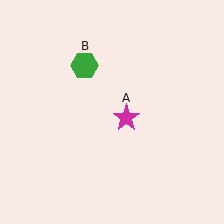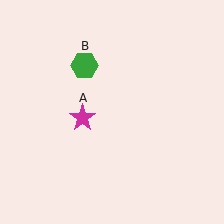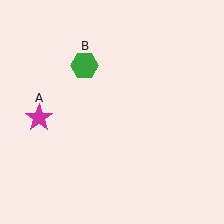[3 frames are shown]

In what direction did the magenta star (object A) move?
The magenta star (object A) moved left.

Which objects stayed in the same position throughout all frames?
Green hexagon (object B) remained stationary.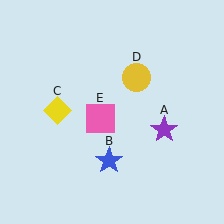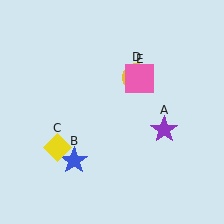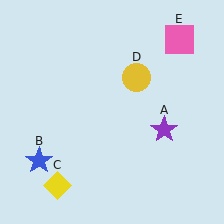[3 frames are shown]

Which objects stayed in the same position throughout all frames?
Purple star (object A) and yellow circle (object D) remained stationary.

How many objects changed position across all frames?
3 objects changed position: blue star (object B), yellow diamond (object C), pink square (object E).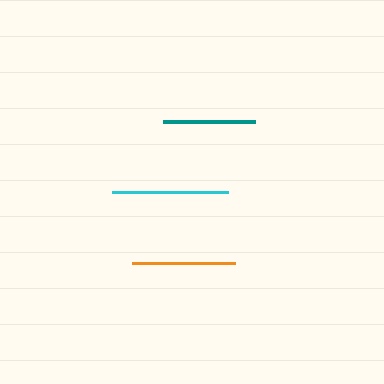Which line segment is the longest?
The cyan line is the longest at approximately 116 pixels.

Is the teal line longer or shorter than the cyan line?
The cyan line is longer than the teal line.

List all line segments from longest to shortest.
From longest to shortest: cyan, orange, teal.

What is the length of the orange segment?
The orange segment is approximately 103 pixels long.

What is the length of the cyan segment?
The cyan segment is approximately 116 pixels long.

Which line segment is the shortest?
The teal line is the shortest at approximately 92 pixels.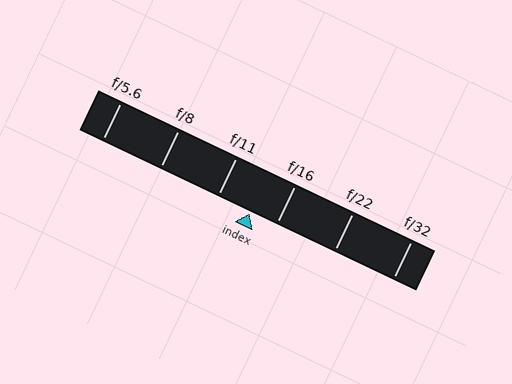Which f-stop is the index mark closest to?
The index mark is closest to f/16.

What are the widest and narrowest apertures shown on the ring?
The widest aperture shown is f/5.6 and the narrowest is f/32.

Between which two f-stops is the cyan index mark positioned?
The index mark is between f/11 and f/16.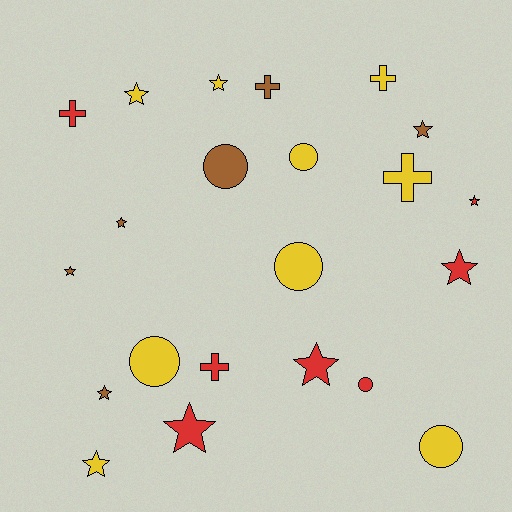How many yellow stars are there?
There are 3 yellow stars.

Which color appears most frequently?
Yellow, with 9 objects.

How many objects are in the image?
There are 22 objects.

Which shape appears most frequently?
Star, with 11 objects.